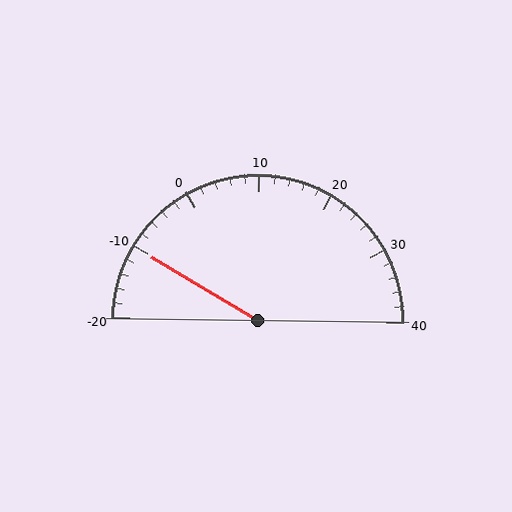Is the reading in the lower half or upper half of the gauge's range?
The reading is in the lower half of the range (-20 to 40).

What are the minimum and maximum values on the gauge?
The gauge ranges from -20 to 40.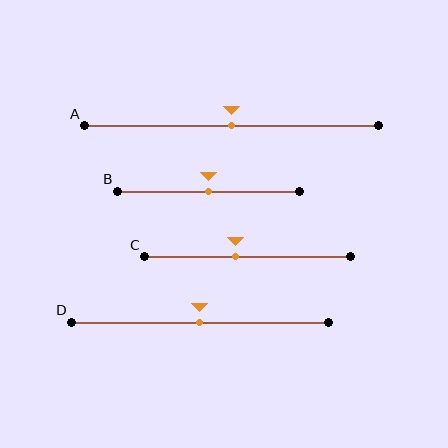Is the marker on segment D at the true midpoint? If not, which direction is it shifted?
Yes, the marker on segment D is at the true midpoint.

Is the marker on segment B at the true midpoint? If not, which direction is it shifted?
Yes, the marker on segment B is at the true midpoint.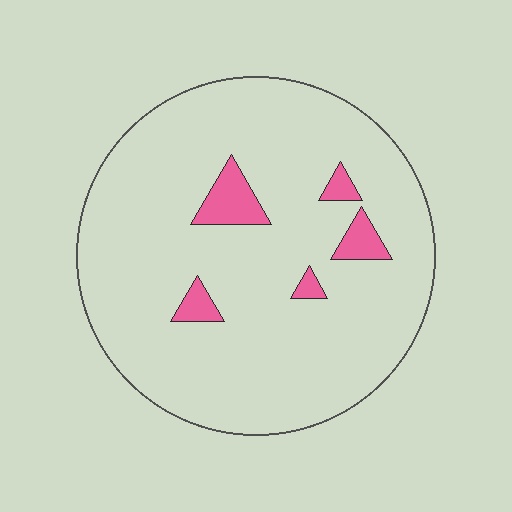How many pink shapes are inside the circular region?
5.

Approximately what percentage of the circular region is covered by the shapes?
Approximately 5%.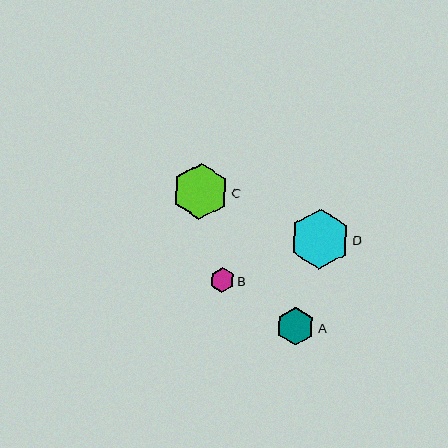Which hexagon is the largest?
Hexagon D is the largest with a size of approximately 60 pixels.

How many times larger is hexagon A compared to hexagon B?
Hexagon A is approximately 1.5 times the size of hexagon B.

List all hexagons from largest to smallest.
From largest to smallest: D, C, A, B.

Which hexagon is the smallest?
Hexagon B is the smallest with a size of approximately 25 pixels.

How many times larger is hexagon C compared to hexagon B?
Hexagon C is approximately 2.3 times the size of hexagon B.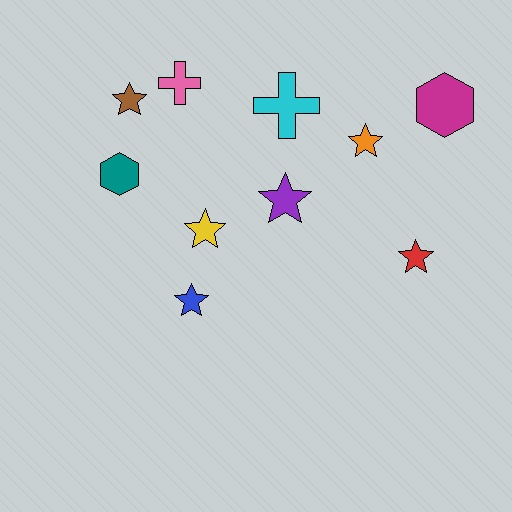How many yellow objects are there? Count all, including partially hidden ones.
There is 1 yellow object.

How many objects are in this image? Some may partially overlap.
There are 10 objects.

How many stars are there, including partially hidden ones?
There are 6 stars.